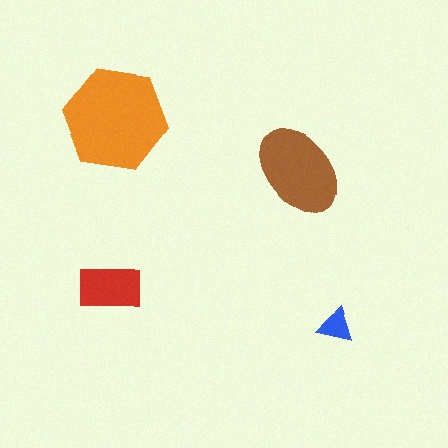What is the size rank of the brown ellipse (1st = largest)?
2nd.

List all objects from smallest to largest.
The blue triangle, the red rectangle, the brown ellipse, the orange hexagon.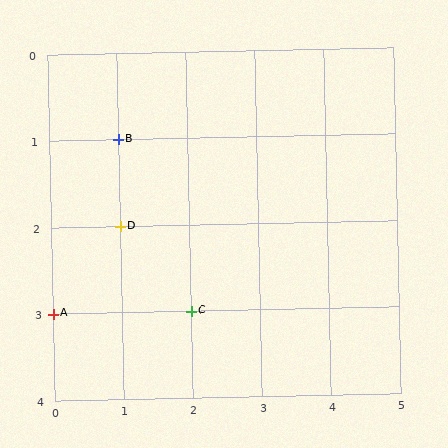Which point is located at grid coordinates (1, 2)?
Point D is at (1, 2).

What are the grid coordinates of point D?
Point D is at grid coordinates (1, 2).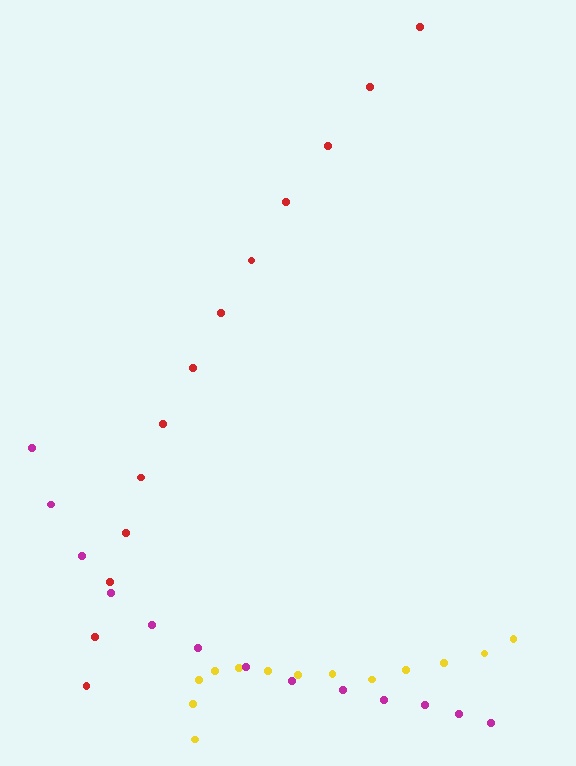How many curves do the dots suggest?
There are 3 distinct paths.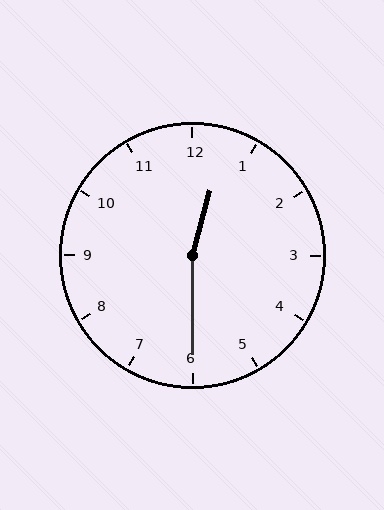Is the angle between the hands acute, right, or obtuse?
It is obtuse.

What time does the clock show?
12:30.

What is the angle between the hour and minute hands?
Approximately 165 degrees.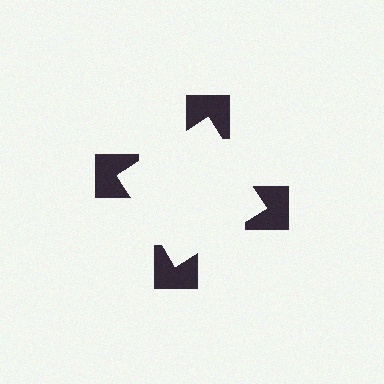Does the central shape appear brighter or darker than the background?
It typically appears slightly brighter than the background, even though no actual brightness change is drawn.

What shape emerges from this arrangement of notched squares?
An illusory square — its edges are inferred from the aligned wedge cuts in the notched squares, not physically drawn.